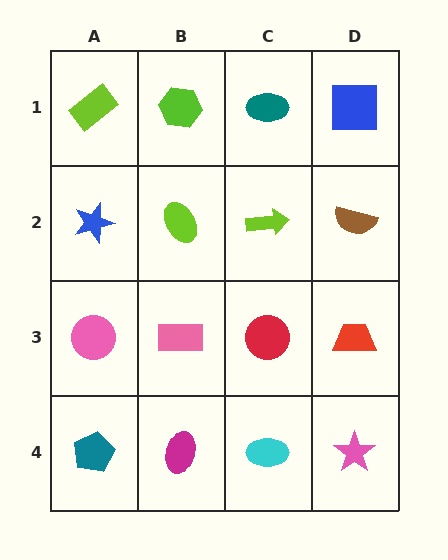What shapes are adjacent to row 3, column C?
A lime arrow (row 2, column C), a cyan ellipse (row 4, column C), a pink rectangle (row 3, column B), a red trapezoid (row 3, column D).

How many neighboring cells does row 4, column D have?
2.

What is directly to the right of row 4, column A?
A magenta ellipse.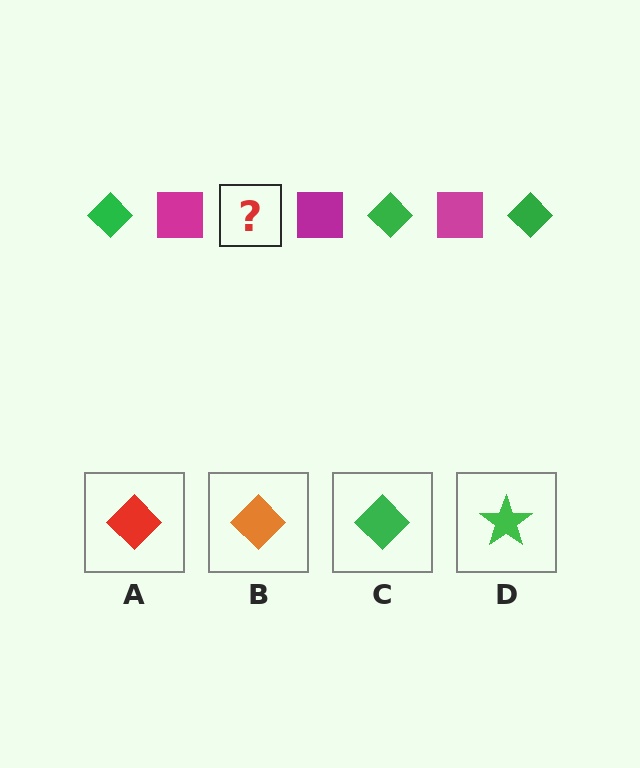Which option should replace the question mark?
Option C.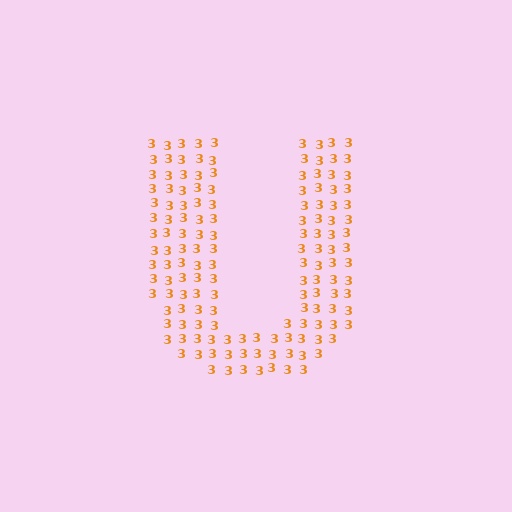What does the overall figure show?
The overall figure shows the letter U.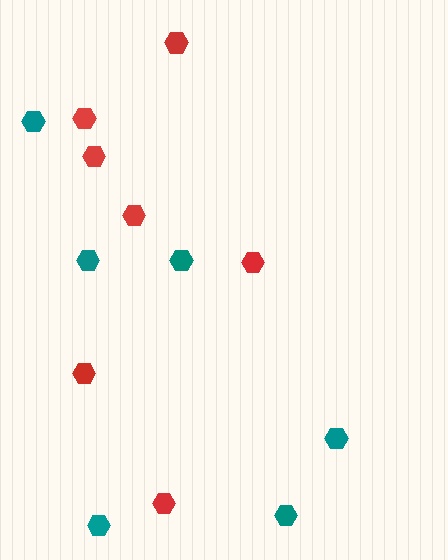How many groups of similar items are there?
There are 2 groups: one group of red hexagons (7) and one group of teal hexagons (6).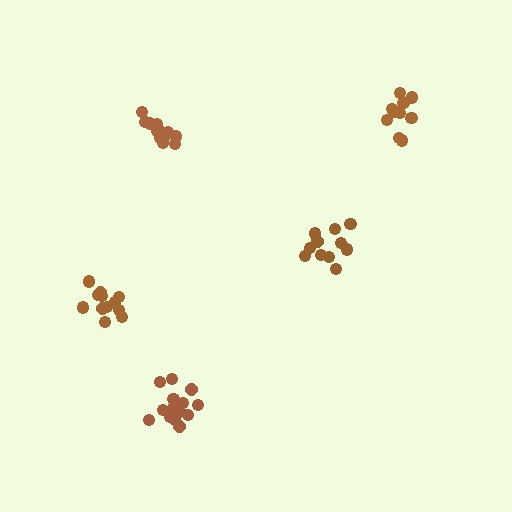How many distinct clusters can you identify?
There are 5 distinct clusters.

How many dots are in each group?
Group 1: 15 dots, Group 2: 11 dots, Group 3: 14 dots, Group 4: 10 dots, Group 5: 12 dots (62 total).